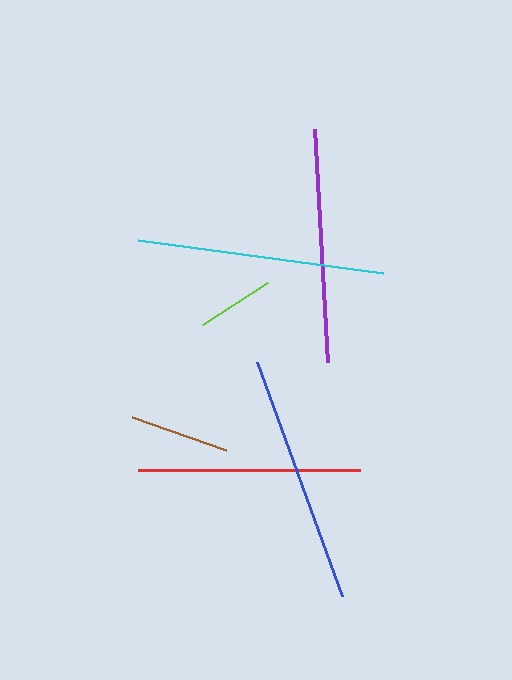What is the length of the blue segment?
The blue segment is approximately 249 pixels long.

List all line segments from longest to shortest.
From longest to shortest: blue, cyan, purple, red, brown, lime.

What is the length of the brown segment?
The brown segment is approximately 99 pixels long.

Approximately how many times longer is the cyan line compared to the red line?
The cyan line is approximately 1.1 times the length of the red line.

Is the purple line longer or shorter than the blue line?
The blue line is longer than the purple line.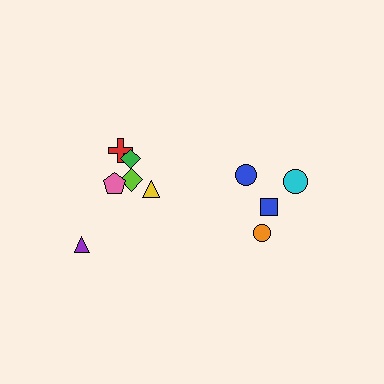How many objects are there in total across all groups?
There are 10 objects.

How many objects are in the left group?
There are 6 objects.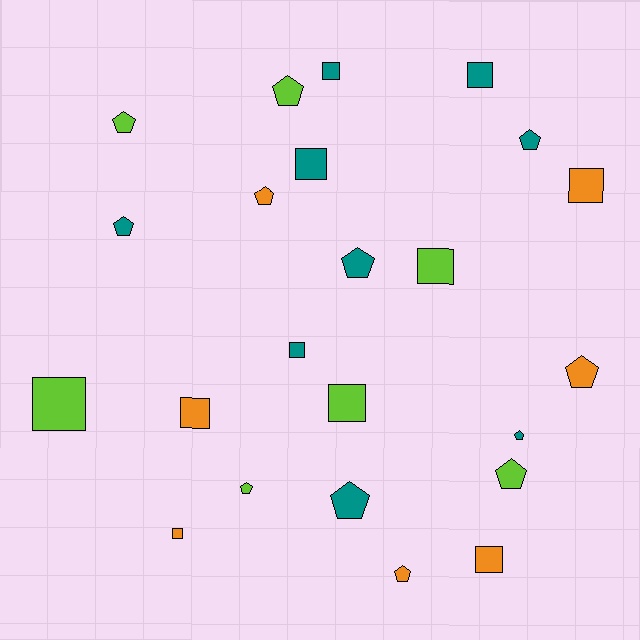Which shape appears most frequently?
Pentagon, with 12 objects.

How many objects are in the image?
There are 23 objects.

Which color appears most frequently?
Teal, with 9 objects.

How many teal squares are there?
There are 4 teal squares.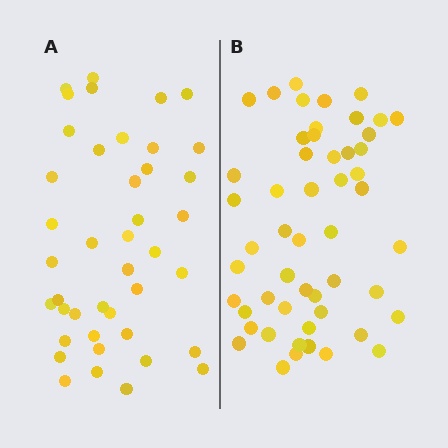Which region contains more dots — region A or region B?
Region B (the right region) has more dots.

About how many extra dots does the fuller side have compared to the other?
Region B has roughly 10 or so more dots than region A.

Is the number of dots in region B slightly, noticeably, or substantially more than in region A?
Region B has only slightly more — the two regions are fairly close. The ratio is roughly 1.2 to 1.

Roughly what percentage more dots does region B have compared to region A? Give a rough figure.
About 25% more.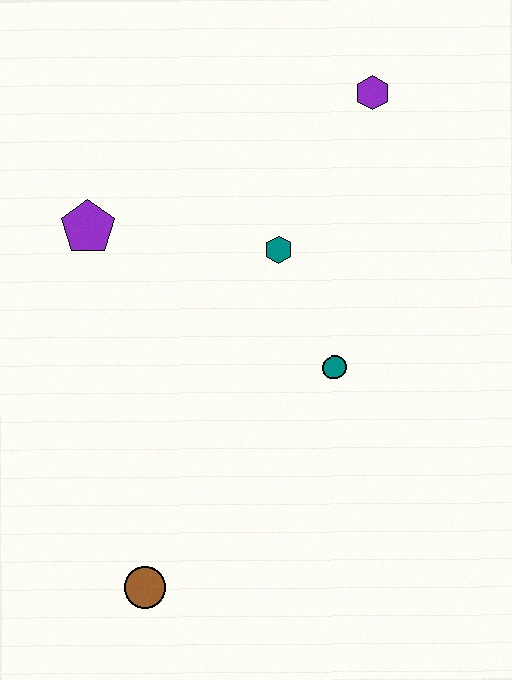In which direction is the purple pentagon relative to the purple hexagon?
The purple pentagon is to the left of the purple hexagon.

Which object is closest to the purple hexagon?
The teal hexagon is closest to the purple hexagon.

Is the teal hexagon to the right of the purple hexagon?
No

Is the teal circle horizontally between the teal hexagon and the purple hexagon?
Yes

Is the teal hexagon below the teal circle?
No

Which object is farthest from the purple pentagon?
The brown circle is farthest from the purple pentagon.